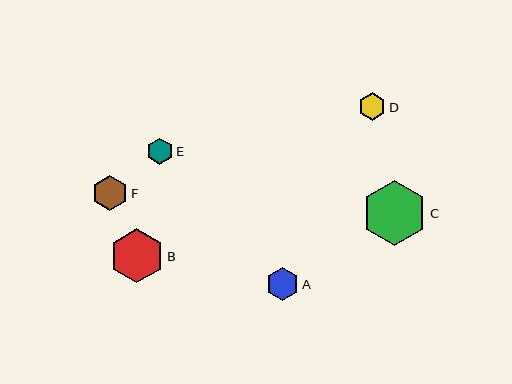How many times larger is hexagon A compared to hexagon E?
Hexagon A is approximately 1.2 times the size of hexagon E.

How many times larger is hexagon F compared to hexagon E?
Hexagon F is approximately 1.4 times the size of hexagon E.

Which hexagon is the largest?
Hexagon C is the largest with a size of approximately 65 pixels.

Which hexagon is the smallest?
Hexagon E is the smallest with a size of approximately 26 pixels.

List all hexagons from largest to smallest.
From largest to smallest: C, B, F, A, D, E.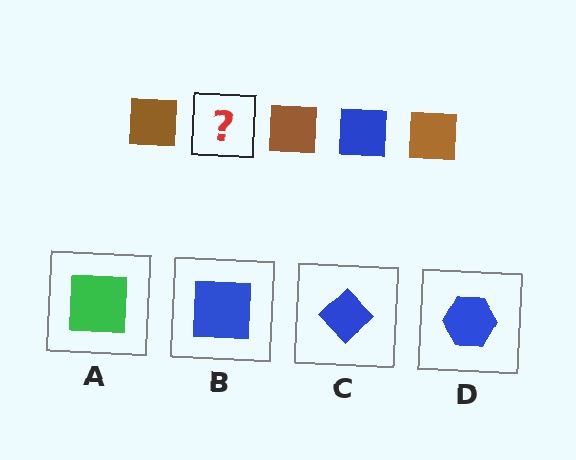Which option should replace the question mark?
Option B.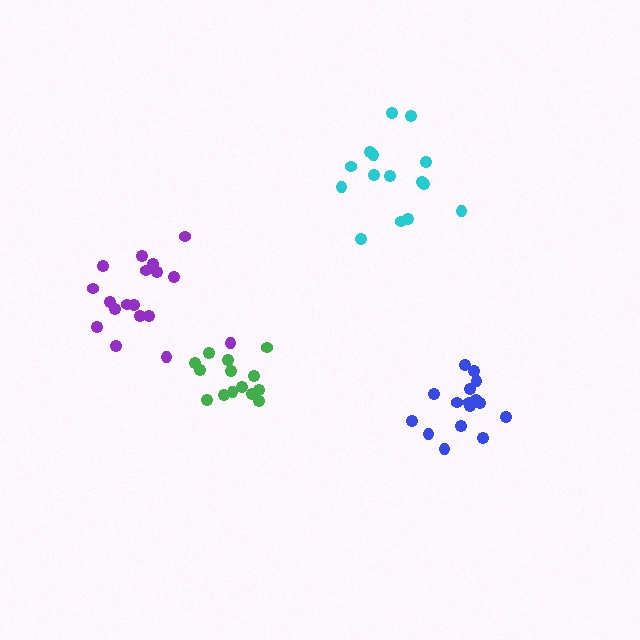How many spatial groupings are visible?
There are 4 spatial groupings.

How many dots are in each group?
Group 1: 14 dots, Group 2: 16 dots, Group 3: 18 dots, Group 4: 15 dots (63 total).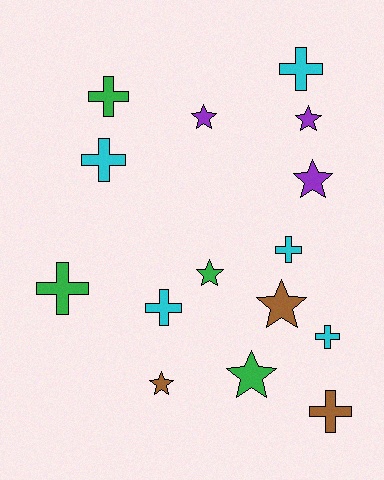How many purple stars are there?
There are 3 purple stars.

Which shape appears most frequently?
Cross, with 8 objects.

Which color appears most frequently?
Cyan, with 5 objects.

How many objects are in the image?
There are 15 objects.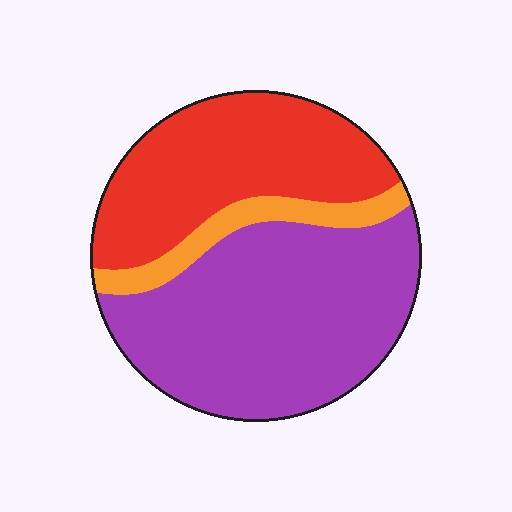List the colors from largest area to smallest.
From largest to smallest: purple, red, orange.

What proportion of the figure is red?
Red takes up about three eighths (3/8) of the figure.